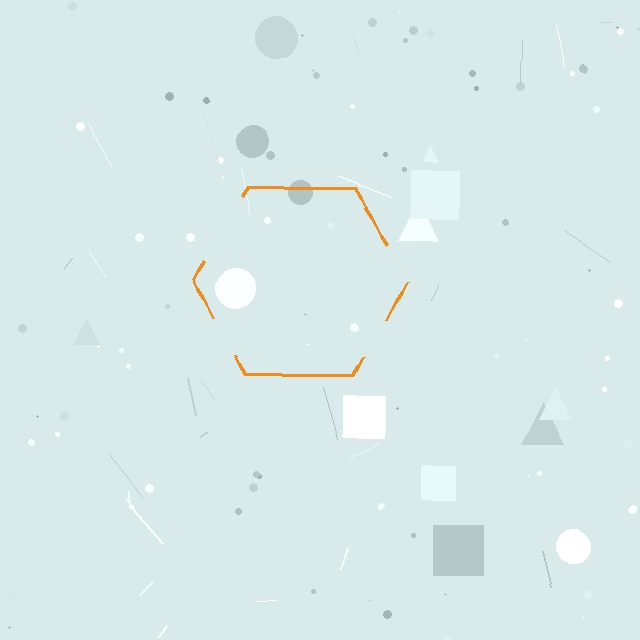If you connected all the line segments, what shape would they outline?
They would outline a hexagon.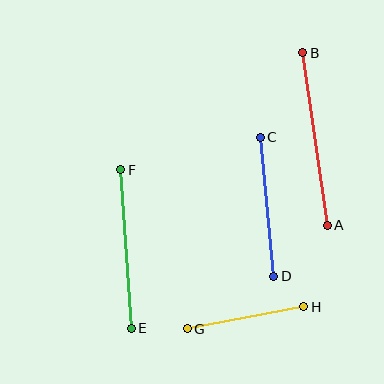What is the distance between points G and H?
The distance is approximately 118 pixels.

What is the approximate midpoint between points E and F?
The midpoint is at approximately (126, 249) pixels.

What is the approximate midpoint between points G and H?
The midpoint is at approximately (245, 318) pixels.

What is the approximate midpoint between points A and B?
The midpoint is at approximately (315, 139) pixels.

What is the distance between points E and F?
The distance is approximately 159 pixels.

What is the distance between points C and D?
The distance is approximately 140 pixels.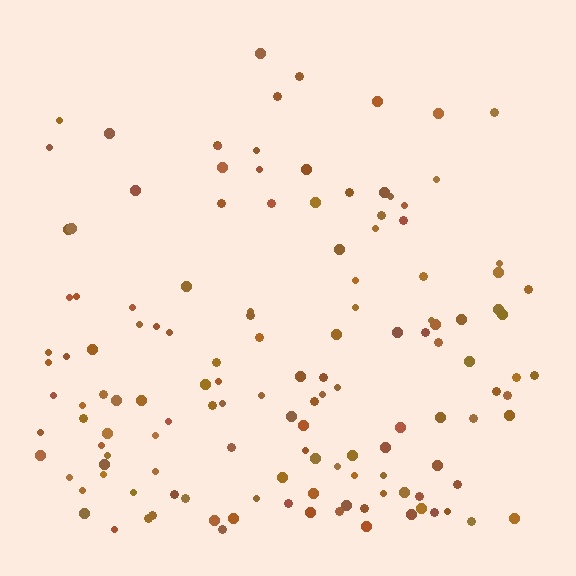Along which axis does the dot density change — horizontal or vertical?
Vertical.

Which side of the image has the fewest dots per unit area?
The top.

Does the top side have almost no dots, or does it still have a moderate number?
Still a moderate number, just noticeably fewer than the bottom.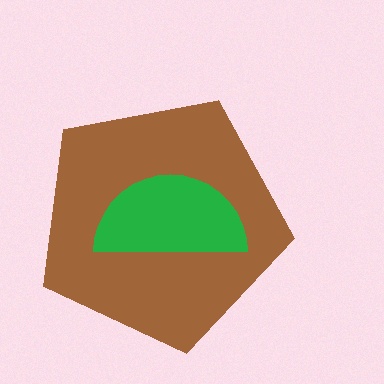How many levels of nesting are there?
2.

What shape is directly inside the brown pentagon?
The green semicircle.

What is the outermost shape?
The brown pentagon.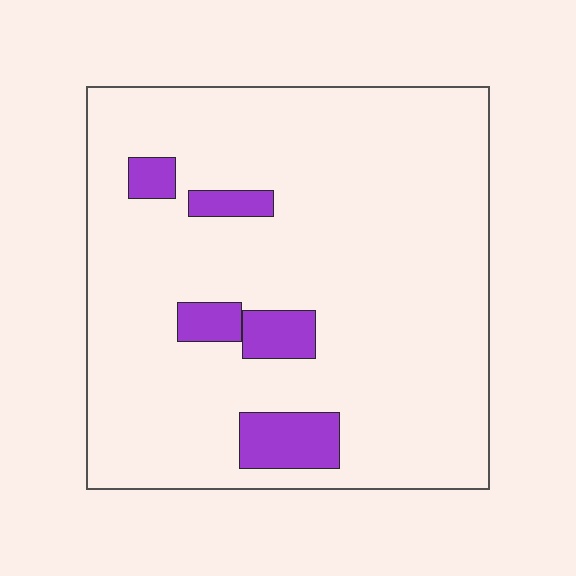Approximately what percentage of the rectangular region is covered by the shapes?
Approximately 10%.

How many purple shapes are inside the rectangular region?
5.